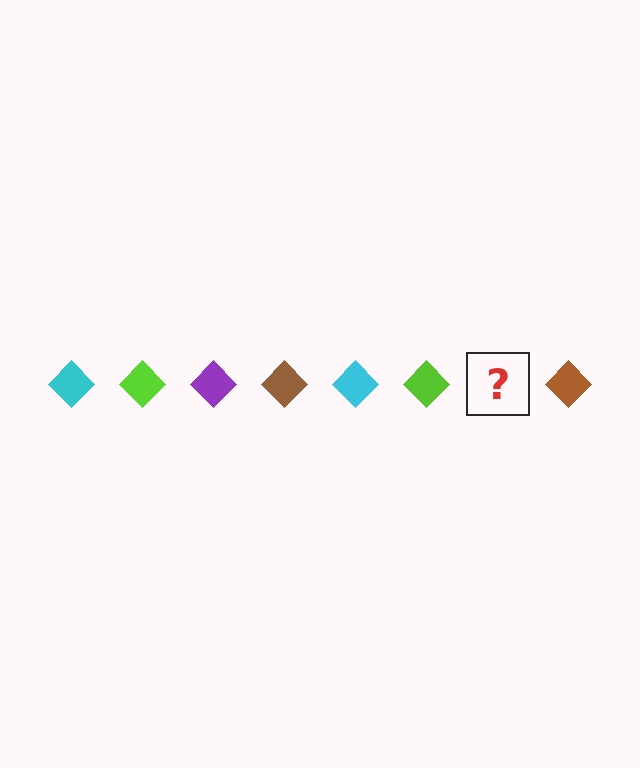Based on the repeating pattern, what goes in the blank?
The blank should be a purple diamond.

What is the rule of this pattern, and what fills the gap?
The rule is that the pattern cycles through cyan, lime, purple, brown diamonds. The gap should be filled with a purple diamond.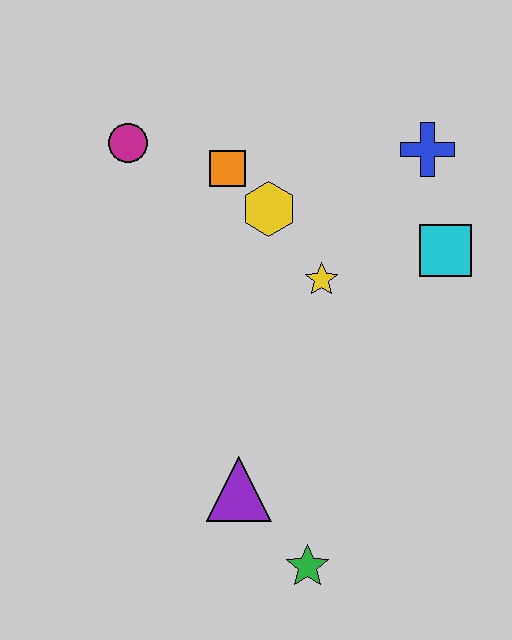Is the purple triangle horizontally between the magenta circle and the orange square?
No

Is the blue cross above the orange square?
Yes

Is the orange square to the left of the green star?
Yes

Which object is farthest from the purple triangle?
The blue cross is farthest from the purple triangle.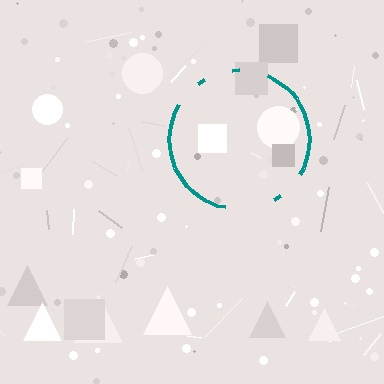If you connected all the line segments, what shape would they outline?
They would outline a circle.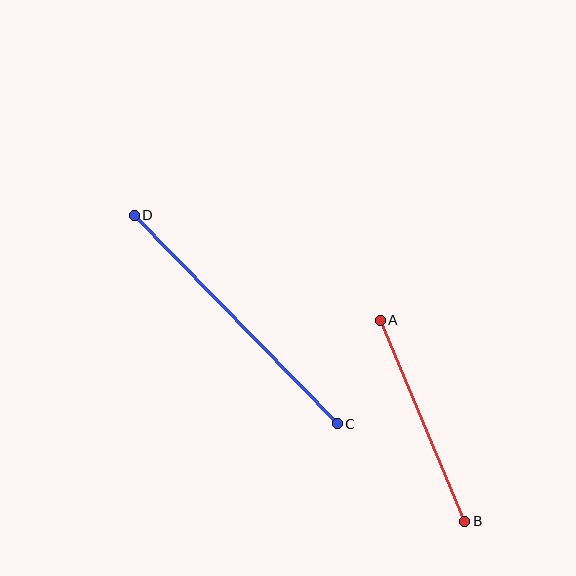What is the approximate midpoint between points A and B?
The midpoint is at approximately (423, 421) pixels.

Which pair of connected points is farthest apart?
Points C and D are farthest apart.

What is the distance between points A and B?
The distance is approximately 218 pixels.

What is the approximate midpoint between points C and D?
The midpoint is at approximately (236, 320) pixels.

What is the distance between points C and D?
The distance is approximately 291 pixels.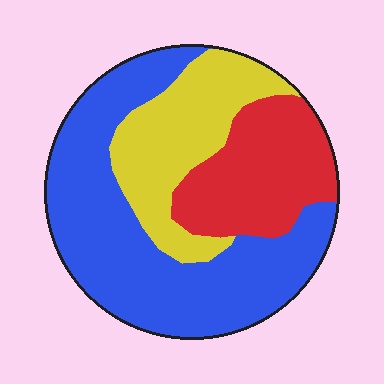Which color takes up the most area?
Blue, at roughly 50%.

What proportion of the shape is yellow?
Yellow takes up about one quarter (1/4) of the shape.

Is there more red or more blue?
Blue.